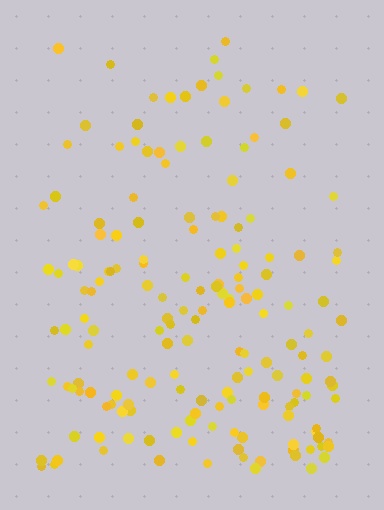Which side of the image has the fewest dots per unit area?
The top.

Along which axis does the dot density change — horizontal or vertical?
Vertical.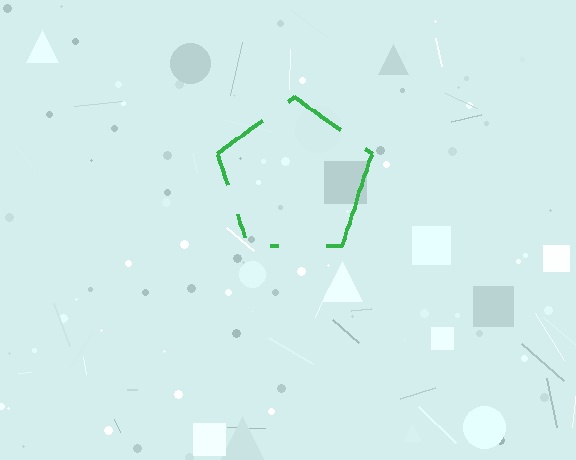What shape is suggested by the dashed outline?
The dashed outline suggests a pentagon.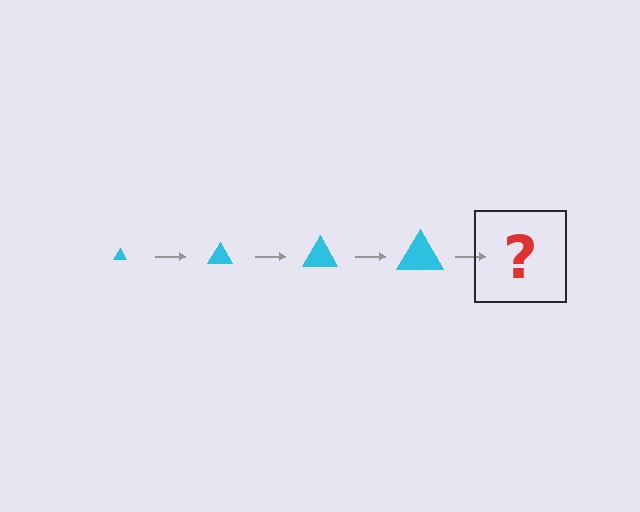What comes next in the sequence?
The next element should be a cyan triangle, larger than the previous one.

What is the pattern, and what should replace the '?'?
The pattern is that the triangle gets progressively larger each step. The '?' should be a cyan triangle, larger than the previous one.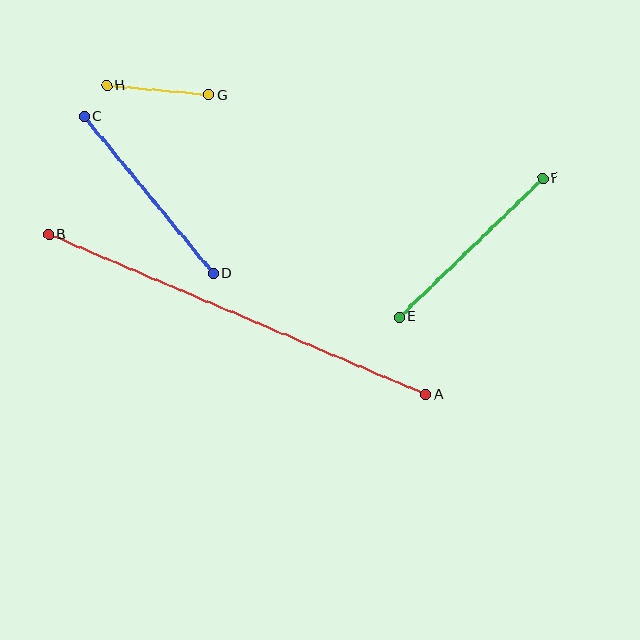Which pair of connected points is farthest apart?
Points A and B are farthest apart.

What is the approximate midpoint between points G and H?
The midpoint is at approximately (158, 90) pixels.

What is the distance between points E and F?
The distance is approximately 200 pixels.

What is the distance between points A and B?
The distance is approximately 410 pixels.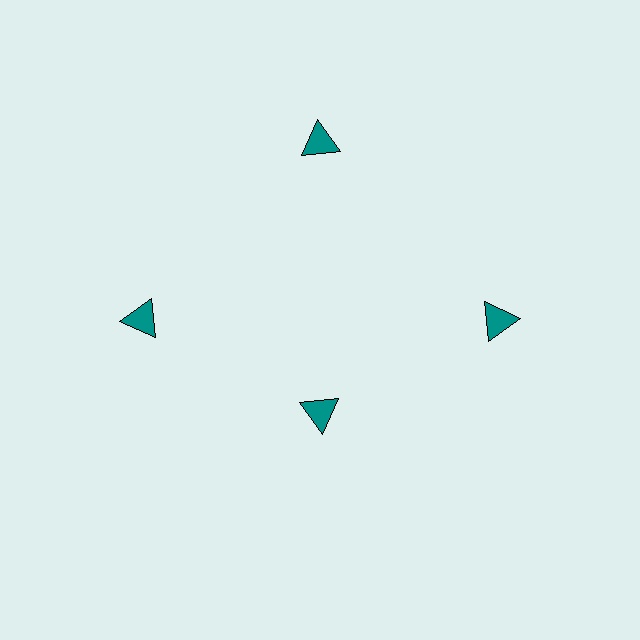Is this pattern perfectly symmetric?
No. The 4 teal triangles are arranged in a ring, but one element near the 6 o'clock position is pulled inward toward the center, breaking the 4-fold rotational symmetry.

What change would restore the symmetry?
The symmetry would be restored by moving it outward, back onto the ring so that all 4 triangles sit at equal angles and equal distance from the center.